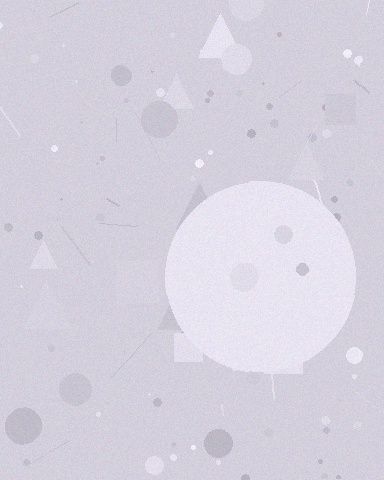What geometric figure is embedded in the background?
A circle is embedded in the background.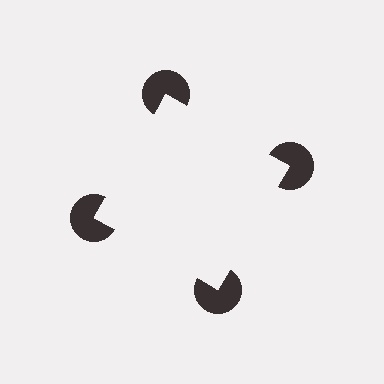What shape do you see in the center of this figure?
An illusory square — its edges are inferred from the aligned wedge cuts in the pac-man discs, not physically drawn.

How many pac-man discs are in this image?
There are 4 — one at each vertex of the illusory square.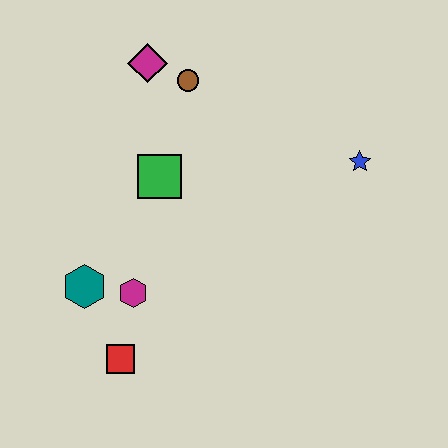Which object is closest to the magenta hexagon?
The teal hexagon is closest to the magenta hexagon.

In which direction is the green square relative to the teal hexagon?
The green square is above the teal hexagon.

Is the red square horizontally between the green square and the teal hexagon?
Yes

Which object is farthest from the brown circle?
The red square is farthest from the brown circle.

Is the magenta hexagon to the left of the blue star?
Yes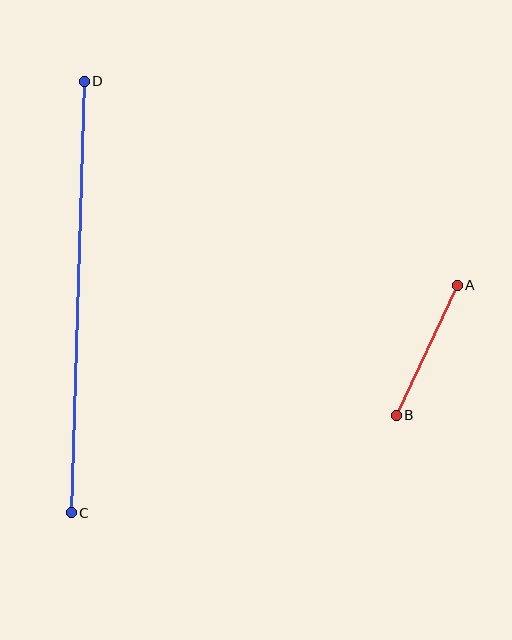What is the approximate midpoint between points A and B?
The midpoint is at approximately (427, 350) pixels.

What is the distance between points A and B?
The distance is approximately 143 pixels.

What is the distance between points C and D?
The distance is approximately 432 pixels.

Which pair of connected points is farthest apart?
Points C and D are farthest apart.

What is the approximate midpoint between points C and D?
The midpoint is at approximately (78, 297) pixels.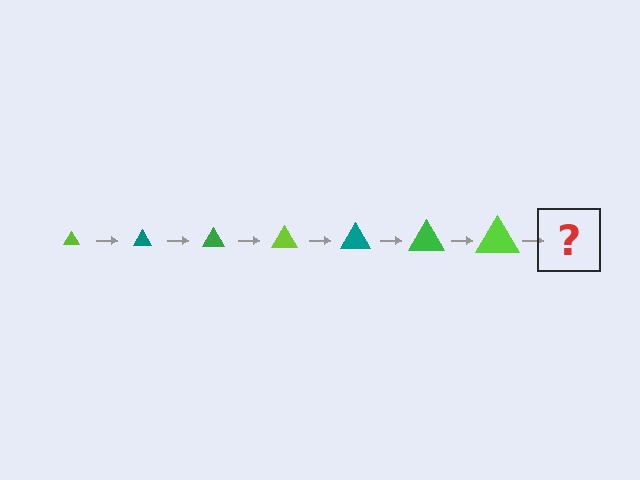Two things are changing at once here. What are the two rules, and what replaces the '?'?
The two rules are that the triangle grows larger each step and the color cycles through lime, teal, and green. The '?' should be a teal triangle, larger than the previous one.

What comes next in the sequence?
The next element should be a teal triangle, larger than the previous one.